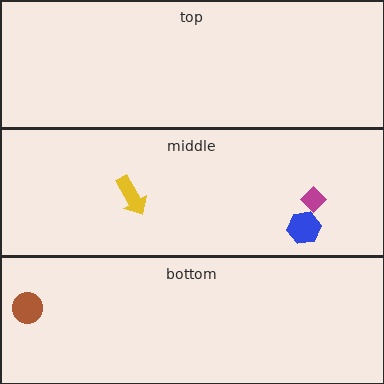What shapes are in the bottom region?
The brown circle.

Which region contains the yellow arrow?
The middle region.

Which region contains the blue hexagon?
The middle region.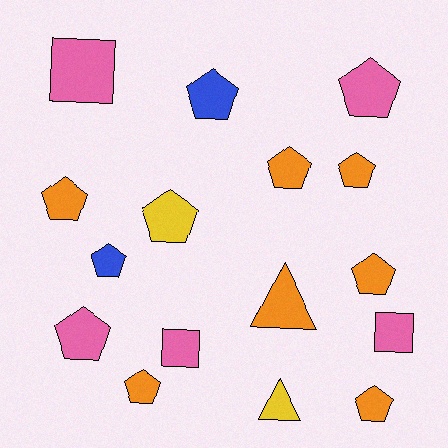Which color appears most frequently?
Orange, with 7 objects.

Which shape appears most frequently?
Pentagon, with 11 objects.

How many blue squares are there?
There are no blue squares.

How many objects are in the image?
There are 16 objects.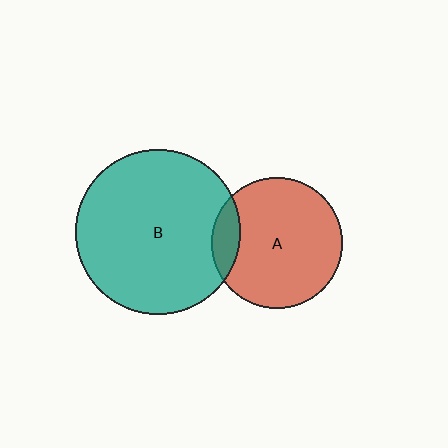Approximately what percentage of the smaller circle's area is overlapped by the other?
Approximately 15%.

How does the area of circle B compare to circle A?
Approximately 1.6 times.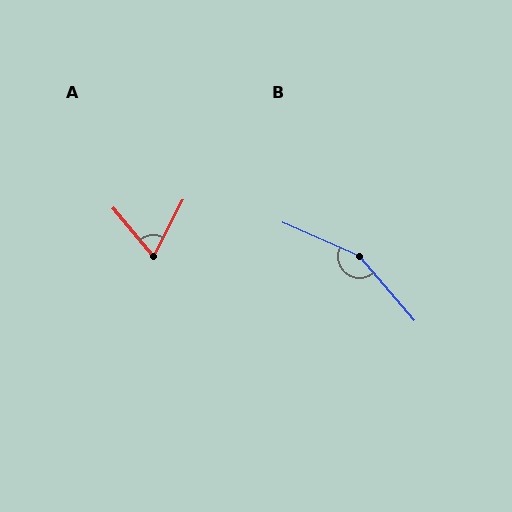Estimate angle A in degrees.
Approximately 67 degrees.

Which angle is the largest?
B, at approximately 154 degrees.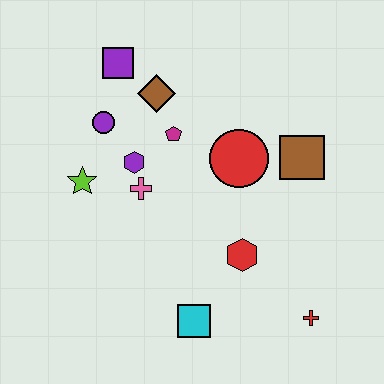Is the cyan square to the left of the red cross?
Yes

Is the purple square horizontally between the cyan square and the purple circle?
Yes